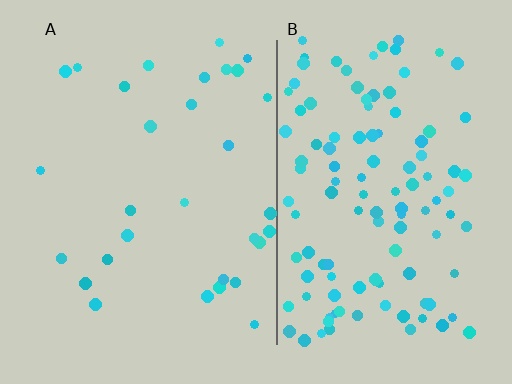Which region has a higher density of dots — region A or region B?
B (the right).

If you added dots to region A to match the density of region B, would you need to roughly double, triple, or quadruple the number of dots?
Approximately quadruple.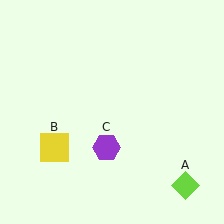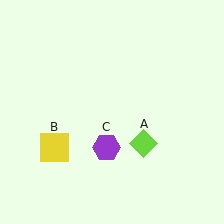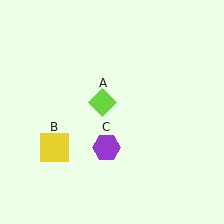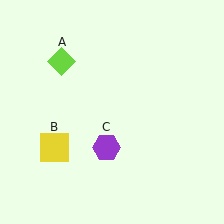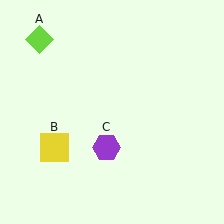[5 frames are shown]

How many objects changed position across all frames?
1 object changed position: lime diamond (object A).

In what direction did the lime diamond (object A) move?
The lime diamond (object A) moved up and to the left.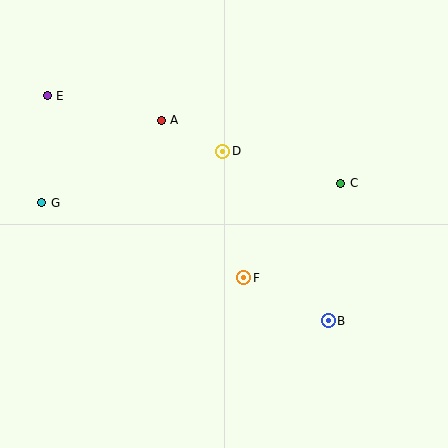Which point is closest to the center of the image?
Point F at (244, 278) is closest to the center.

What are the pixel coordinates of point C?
Point C is at (341, 183).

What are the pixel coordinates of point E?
Point E is at (47, 96).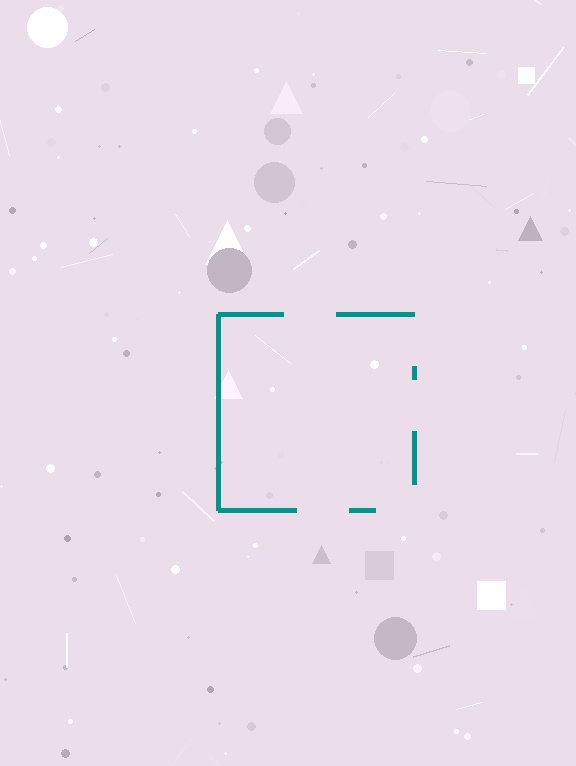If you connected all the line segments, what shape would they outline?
They would outline a square.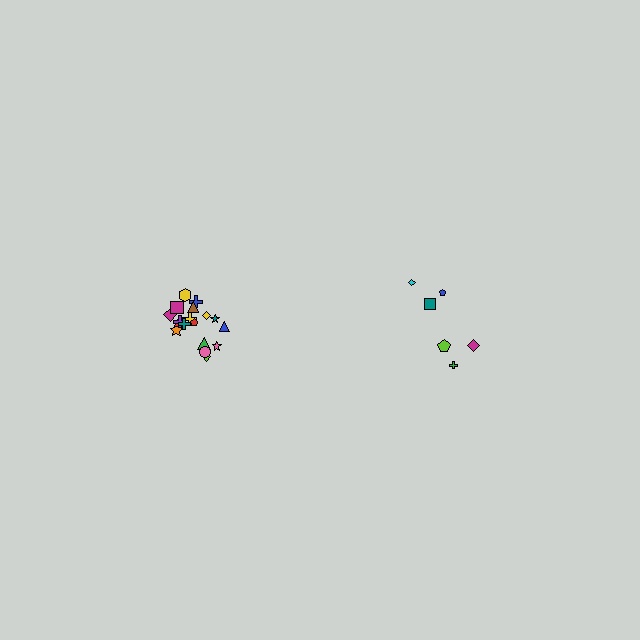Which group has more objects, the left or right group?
The left group.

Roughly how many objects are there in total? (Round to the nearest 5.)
Roughly 25 objects in total.